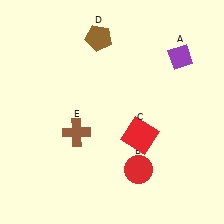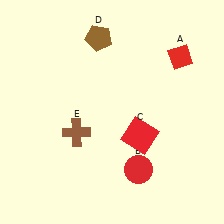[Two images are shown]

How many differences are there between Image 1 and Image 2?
There is 1 difference between the two images.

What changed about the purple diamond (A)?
In Image 1, A is purple. In Image 2, it changed to red.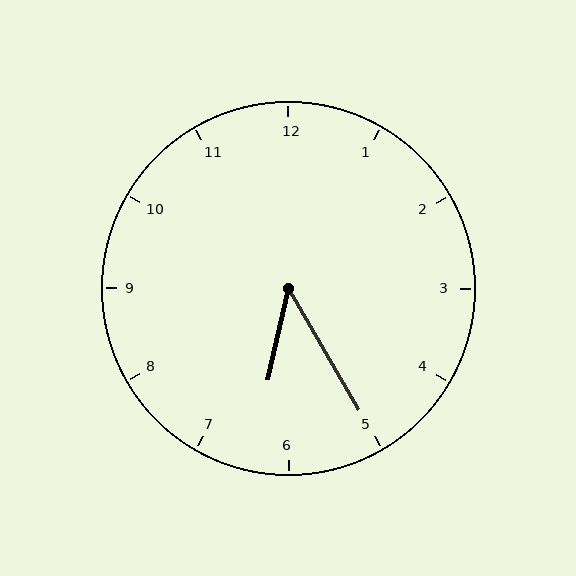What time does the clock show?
6:25.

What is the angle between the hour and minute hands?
Approximately 42 degrees.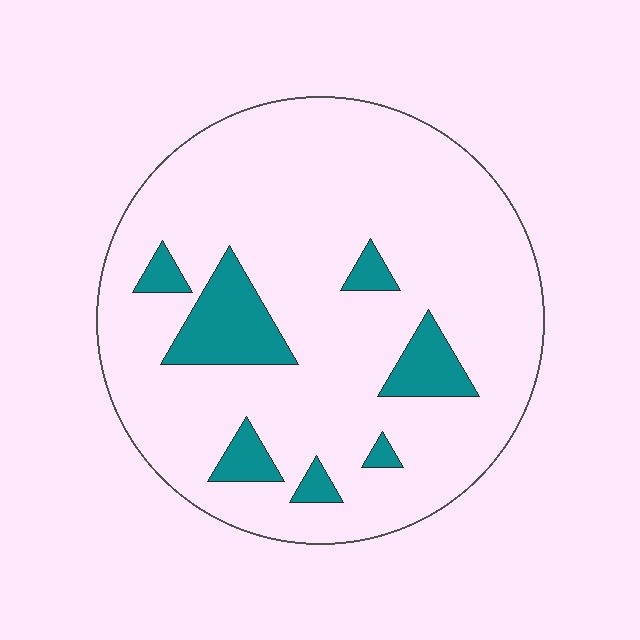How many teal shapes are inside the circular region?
7.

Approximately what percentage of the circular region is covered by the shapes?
Approximately 15%.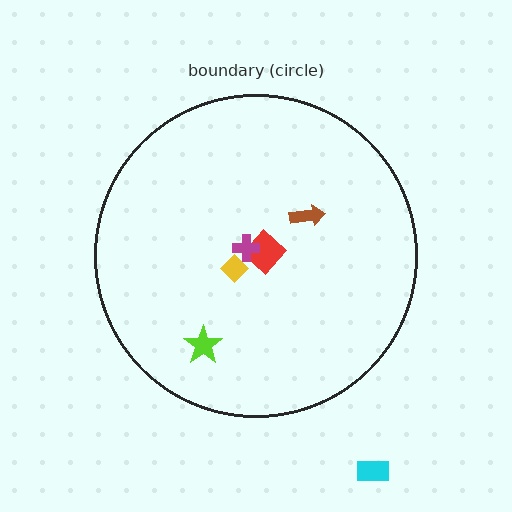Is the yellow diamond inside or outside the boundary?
Inside.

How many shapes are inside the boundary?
5 inside, 1 outside.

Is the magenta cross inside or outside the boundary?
Inside.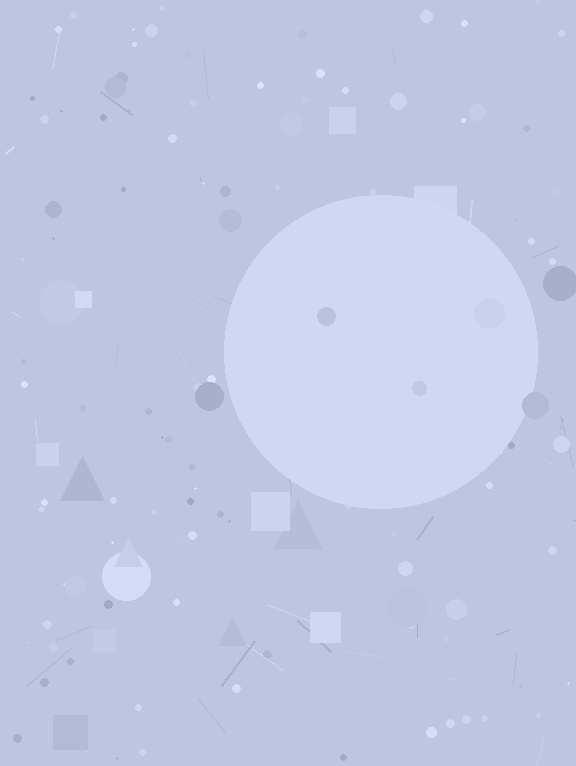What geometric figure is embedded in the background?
A circle is embedded in the background.